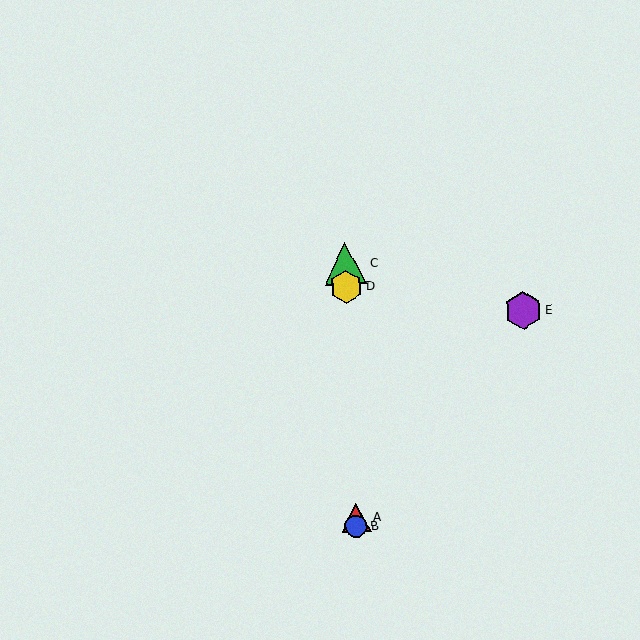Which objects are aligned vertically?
Objects A, B, C, D are aligned vertically.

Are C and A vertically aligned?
Yes, both are at x≈345.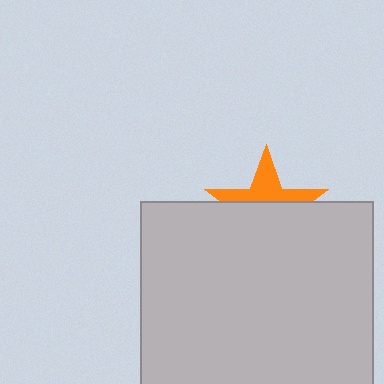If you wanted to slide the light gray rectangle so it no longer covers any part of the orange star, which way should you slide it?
Slide it down — that is the most direct way to separate the two shapes.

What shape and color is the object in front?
The object in front is a light gray rectangle.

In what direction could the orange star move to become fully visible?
The orange star could move up. That would shift it out from behind the light gray rectangle entirely.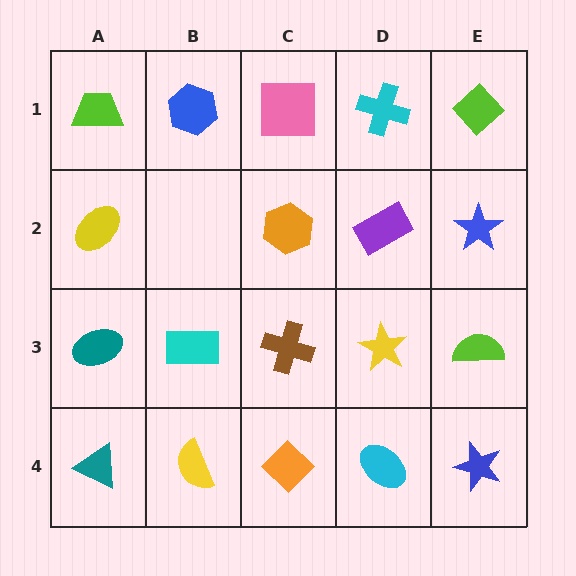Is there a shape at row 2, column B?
No, that cell is empty.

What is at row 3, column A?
A teal ellipse.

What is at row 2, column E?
A blue star.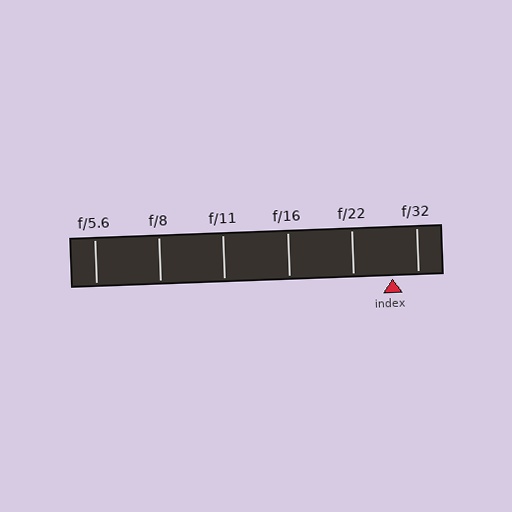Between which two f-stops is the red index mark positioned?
The index mark is between f/22 and f/32.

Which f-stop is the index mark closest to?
The index mark is closest to f/32.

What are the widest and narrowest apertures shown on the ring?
The widest aperture shown is f/5.6 and the narrowest is f/32.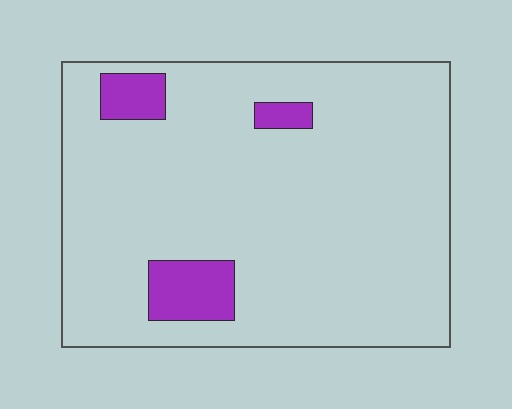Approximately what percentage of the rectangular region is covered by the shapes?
Approximately 10%.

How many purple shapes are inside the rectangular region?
3.